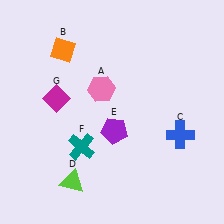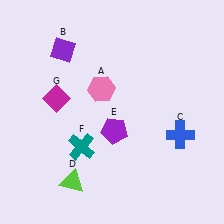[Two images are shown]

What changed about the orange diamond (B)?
In Image 1, B is orange. In Image 2, it changed to purple.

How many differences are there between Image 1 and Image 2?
There is 1 difference between the two images.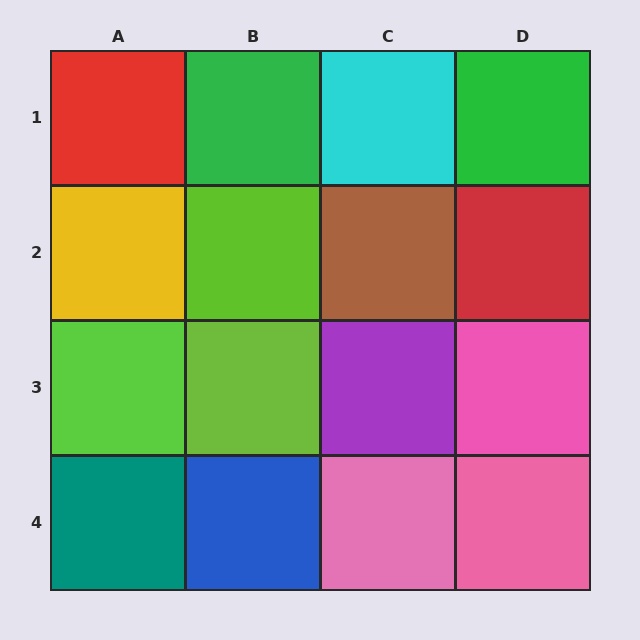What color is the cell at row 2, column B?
Lime.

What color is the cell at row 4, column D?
Pink.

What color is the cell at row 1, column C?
Cyan.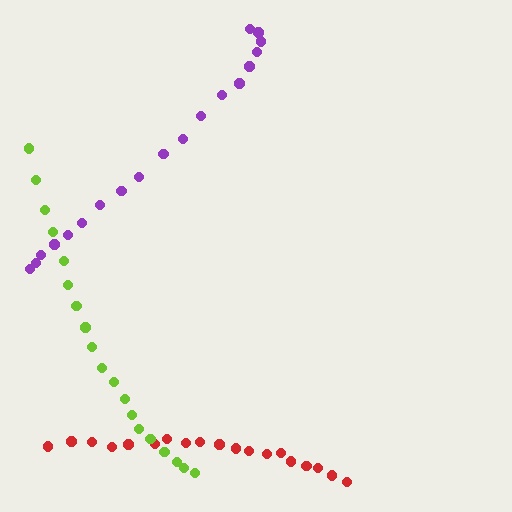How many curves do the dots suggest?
There are 3 distinct paths.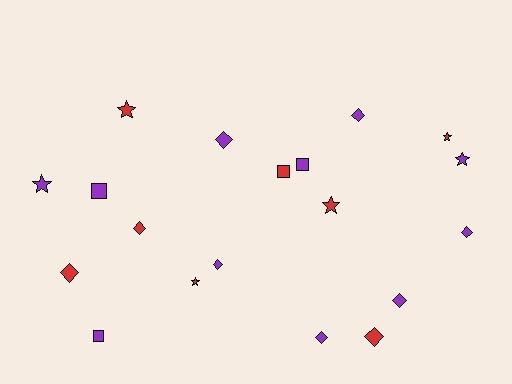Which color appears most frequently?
Purple, with 11 objects.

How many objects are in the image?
There are 19 objects.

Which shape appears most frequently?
Diamond, with 9 objects.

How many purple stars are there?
There are 2 purple stars.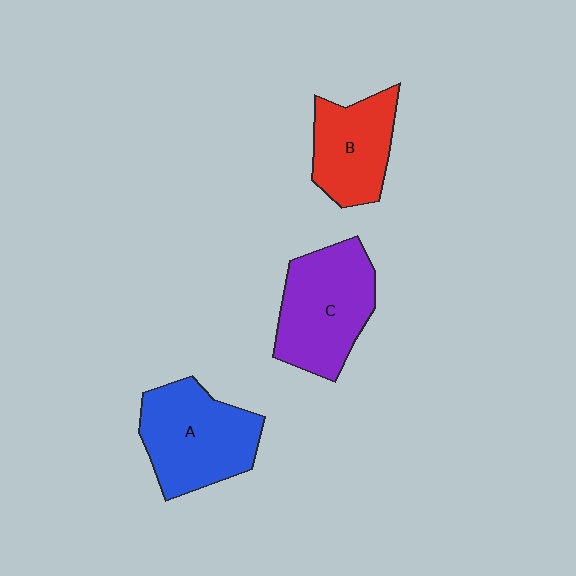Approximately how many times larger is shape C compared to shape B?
Approximately 1.3 times.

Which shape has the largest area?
Shape C (purple).